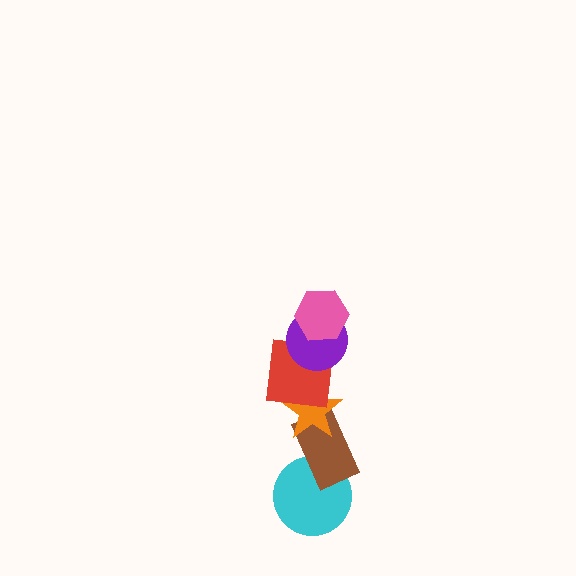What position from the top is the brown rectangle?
The brown rectangle is 5th from the top.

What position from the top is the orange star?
The orange star is 4th from the top.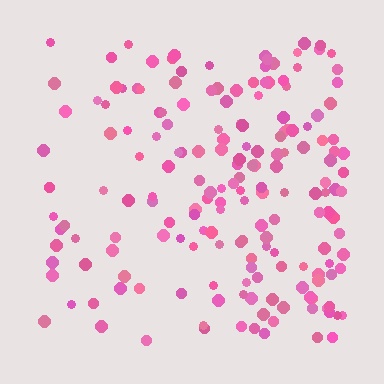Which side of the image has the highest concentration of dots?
The right.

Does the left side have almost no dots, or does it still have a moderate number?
Still a moderate number, just noticeably fewer than the right.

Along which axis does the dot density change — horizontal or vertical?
Horizontal.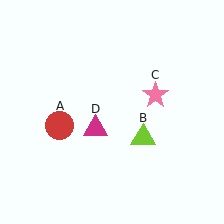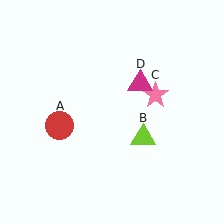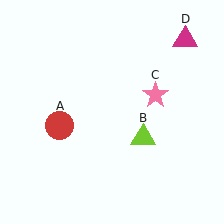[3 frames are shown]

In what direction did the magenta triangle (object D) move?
The magenta triangle (object D) moved up and to the right.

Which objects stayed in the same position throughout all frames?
Red circle (object A) and lime triangle (object B) and pink star (object C) remained stationary.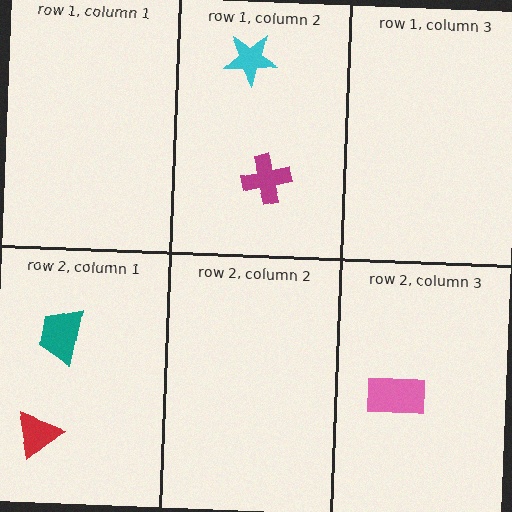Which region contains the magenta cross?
The row 1, column 2 region.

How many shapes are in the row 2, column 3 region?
1.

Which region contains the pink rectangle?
The row 2, column 3 region.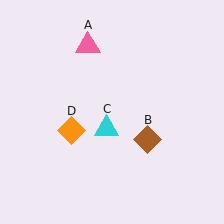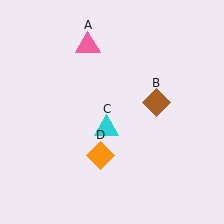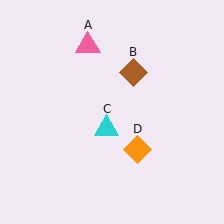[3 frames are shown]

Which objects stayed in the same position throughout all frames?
Pink triangle (object A) and cyan triangle (object C) remained stationary.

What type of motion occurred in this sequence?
The brown diamond (object B), orange diamond (object D) rotated counterclockwise around the center of the scene.